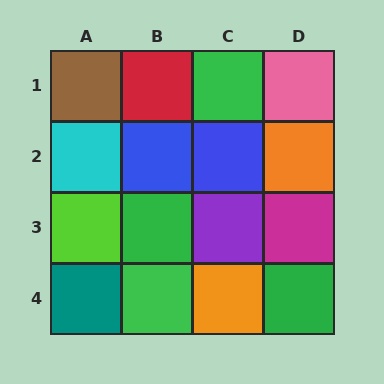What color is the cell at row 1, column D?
Pink.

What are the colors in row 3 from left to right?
Lime, green, purple, magenta.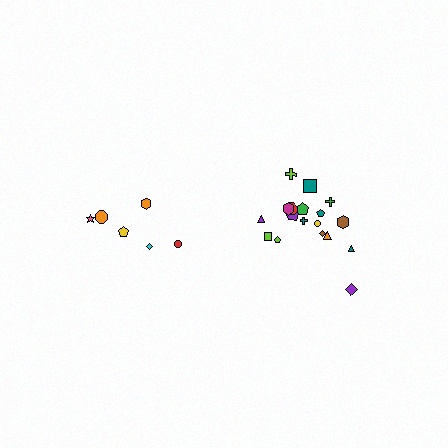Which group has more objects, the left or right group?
The right group.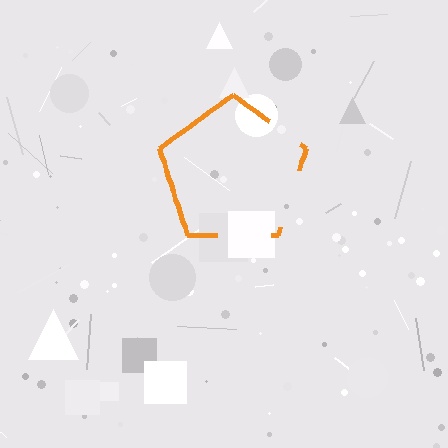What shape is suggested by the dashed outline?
The dashed outline suggests a pentagon.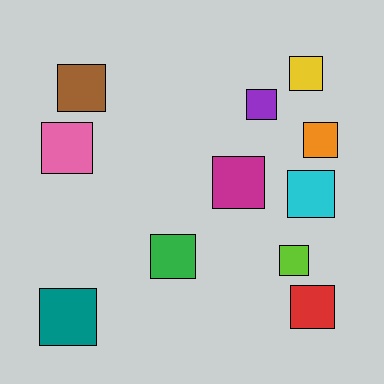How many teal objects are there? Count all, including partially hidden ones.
There is 1 teal object.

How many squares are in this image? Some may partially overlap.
There are 11 squares.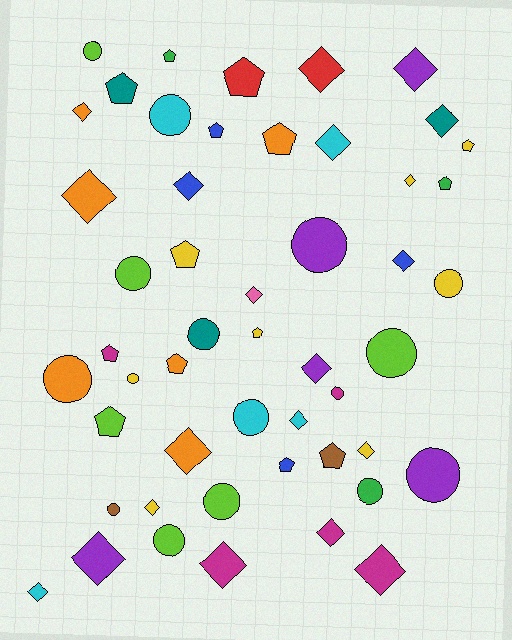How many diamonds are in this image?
There are 20 diamonds.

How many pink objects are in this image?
There is 1 pink object.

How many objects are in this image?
There are 50 objects.